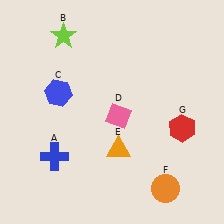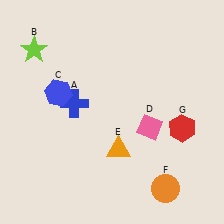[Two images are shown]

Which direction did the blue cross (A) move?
The blue cross (A) moved up.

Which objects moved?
The objects that moved are: the blue cross (A), the lime star (B), the pink diamond (D).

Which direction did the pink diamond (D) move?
The pink diamond (D) moved right.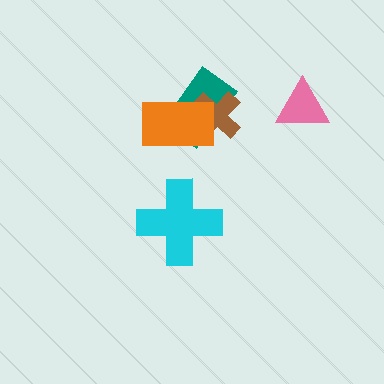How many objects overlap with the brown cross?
2 objects overlap with the brown cross.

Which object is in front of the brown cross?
The orange rectangle is in front of the brown cross.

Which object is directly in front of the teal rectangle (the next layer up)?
The brown cross is directly in front of the teal rectangle.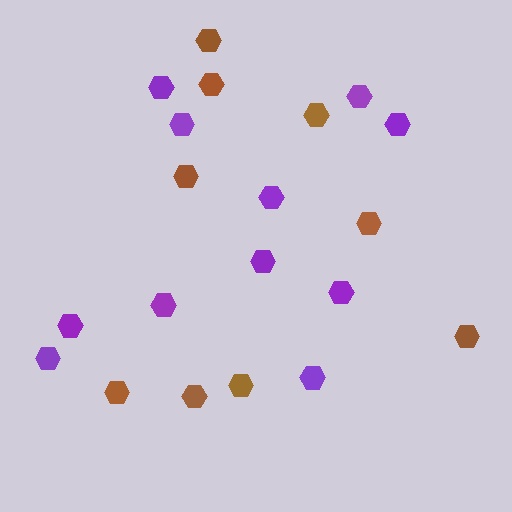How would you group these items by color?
There are 2 groups: one group of brown hexagons (9) and one group of purple hexagons (11).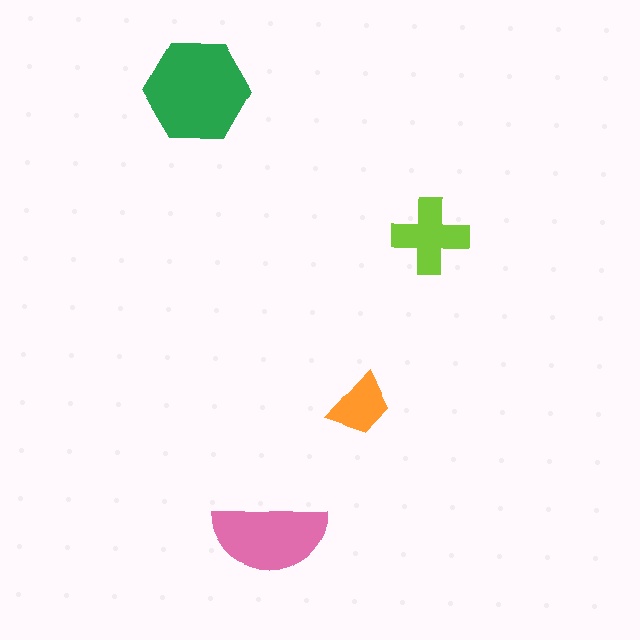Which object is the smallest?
The orange trapezoid.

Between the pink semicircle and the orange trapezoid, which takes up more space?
The pink semicircle.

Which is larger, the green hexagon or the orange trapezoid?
The green hexagon.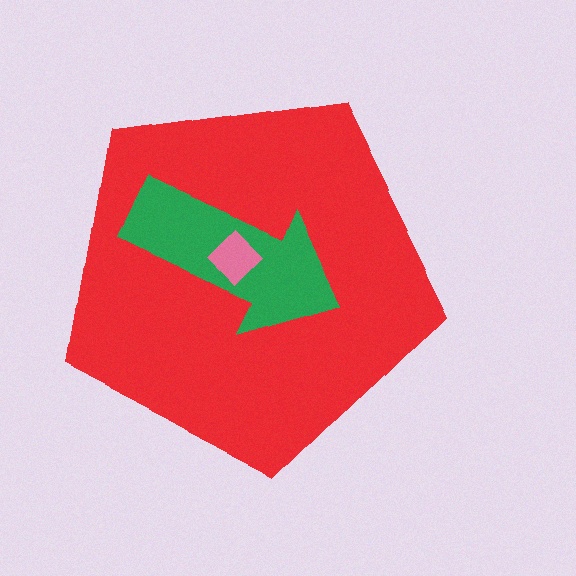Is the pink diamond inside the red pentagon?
Yes.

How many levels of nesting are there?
3.